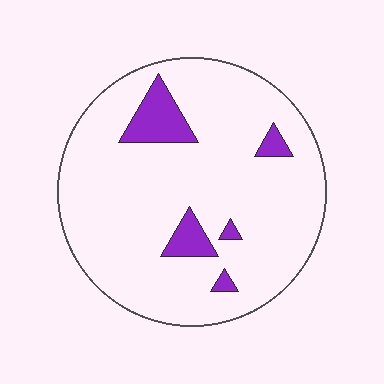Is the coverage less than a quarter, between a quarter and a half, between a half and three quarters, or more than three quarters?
Less than a quarter.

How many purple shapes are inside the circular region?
5.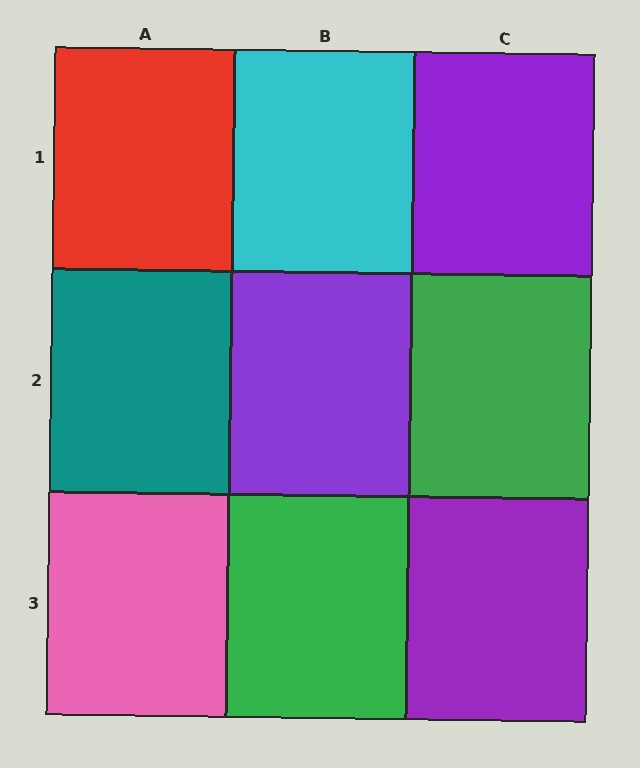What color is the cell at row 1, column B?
Cyan.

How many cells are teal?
1 cell is teal.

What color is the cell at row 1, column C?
Purple.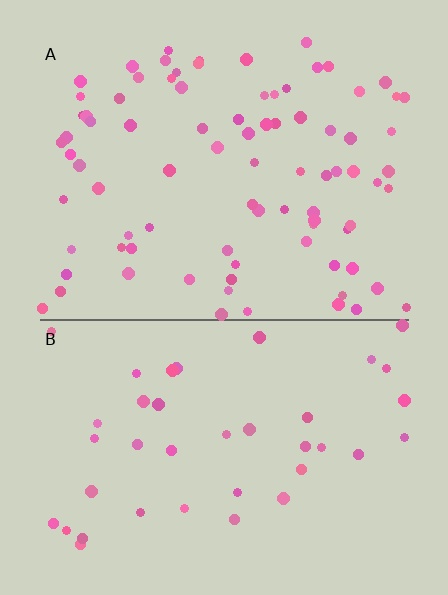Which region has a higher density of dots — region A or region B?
A (the top).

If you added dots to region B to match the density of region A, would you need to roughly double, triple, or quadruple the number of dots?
Approximately double.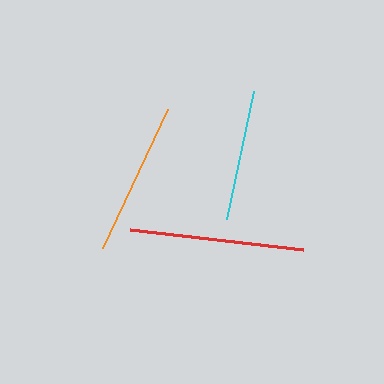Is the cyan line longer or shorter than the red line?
The red line is longer than the cyan line.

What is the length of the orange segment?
The orange segment is approximately 154 pixels long.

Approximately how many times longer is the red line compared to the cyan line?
The red line is approximately 1.3 times the length of the cyan line.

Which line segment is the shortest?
The cyan line is the shortest at approximately 130 pixels.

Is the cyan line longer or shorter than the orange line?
The orange line is longer than the cyan line.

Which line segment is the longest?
The red line is the longest at approximately 174 pixels.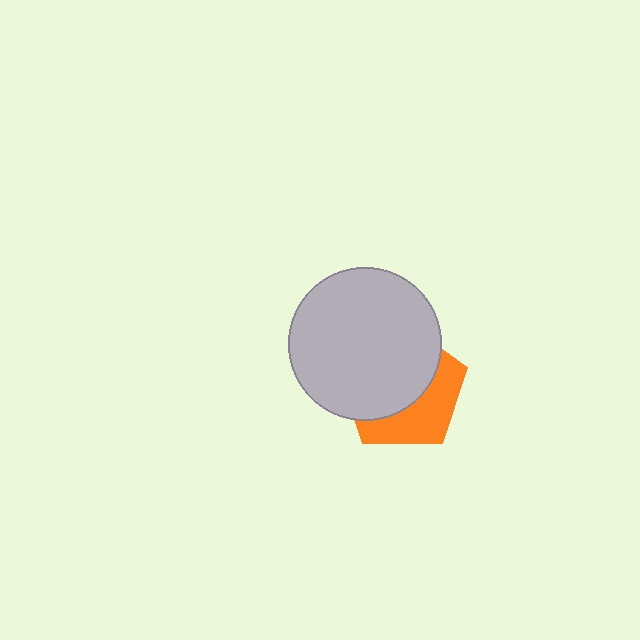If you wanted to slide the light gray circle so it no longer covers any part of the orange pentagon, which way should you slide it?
Slide it toward the upper-left — that is the most direct way to separate the two shapes.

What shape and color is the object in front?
The object in front is a light gray circle.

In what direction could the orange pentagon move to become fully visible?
The orange pentagon could move toward the lower-right. That would shift it out from behind the light gray circle entirely.